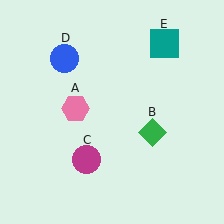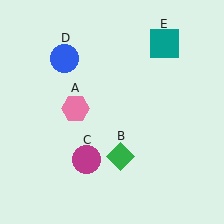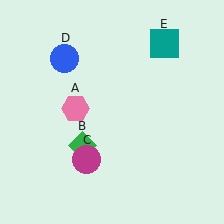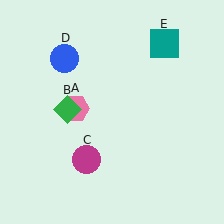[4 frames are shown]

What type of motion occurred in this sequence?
The green diamond (object B) rotated clockwise around the center of the scene.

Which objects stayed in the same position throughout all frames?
Pink hexagon (object A) and magenta circle (object C) and blue circle (object D) and teal square (object E) remained stationary.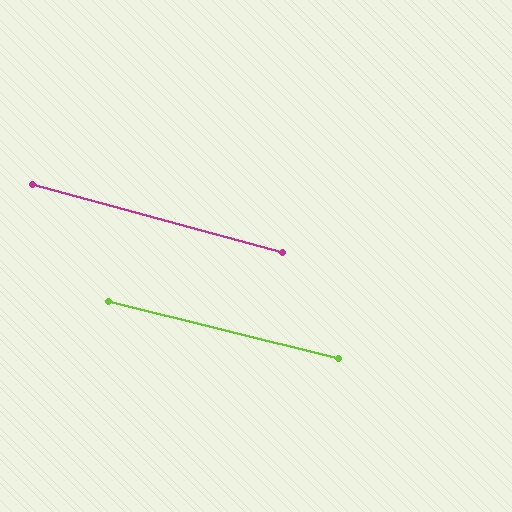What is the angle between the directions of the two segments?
Approximately 1 degree.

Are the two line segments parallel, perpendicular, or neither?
Parallel — their directions differ by only 1.4°.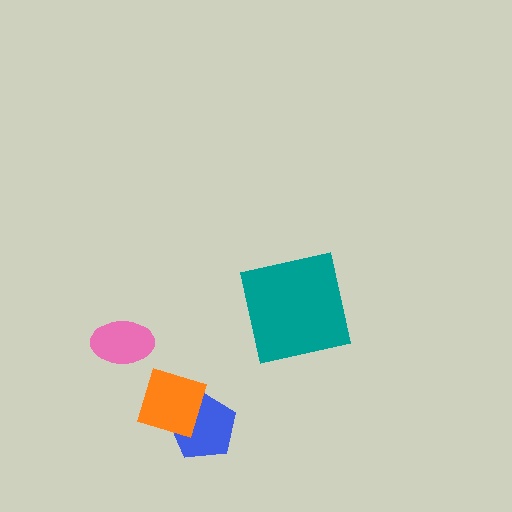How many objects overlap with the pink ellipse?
0 objects overlap with the pink ellipse.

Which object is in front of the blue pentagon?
The orange diamond is in front of the blue pentagon.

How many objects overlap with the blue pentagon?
1 object overlaps with the blue pentagon.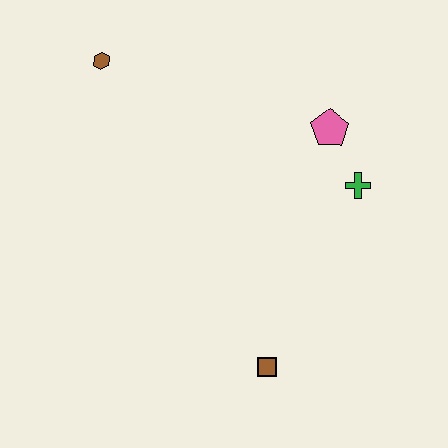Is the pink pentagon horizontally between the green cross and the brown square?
Yes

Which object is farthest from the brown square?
The brown hexagon is farthest from the brown square.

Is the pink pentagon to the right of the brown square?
Yes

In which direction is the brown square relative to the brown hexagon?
The brown square is below the brown hexagon.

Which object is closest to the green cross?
The pink pentagon is closest to the green cross.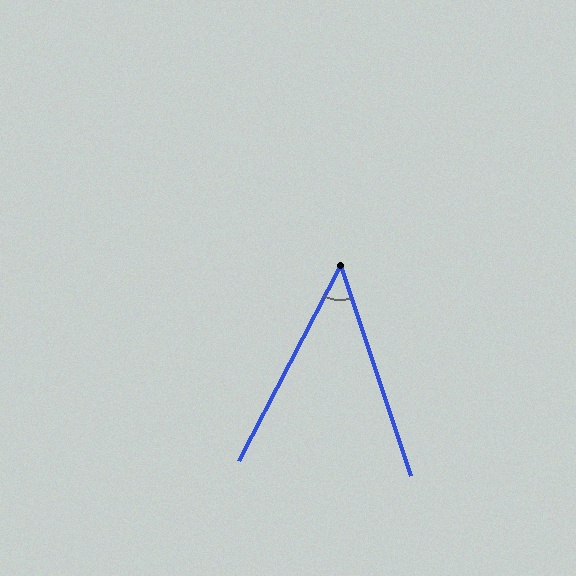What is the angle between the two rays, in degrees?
Approximately 46 degrees.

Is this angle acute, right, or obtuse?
It is acute.